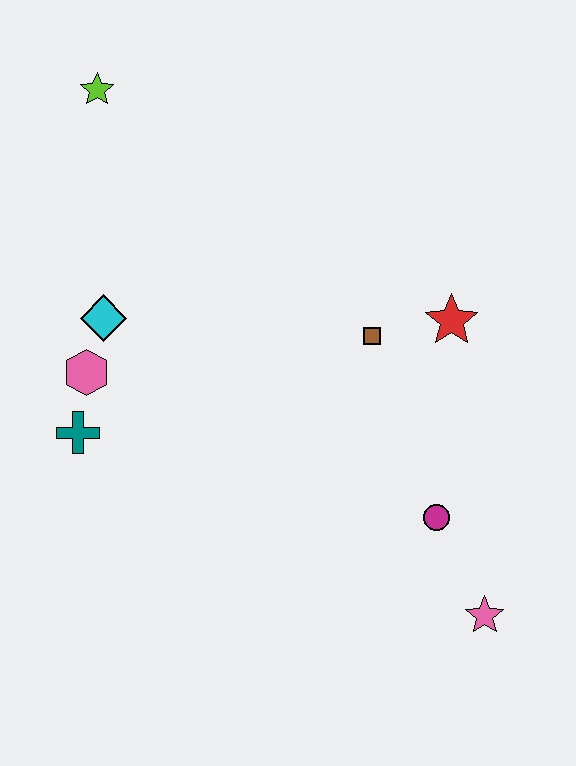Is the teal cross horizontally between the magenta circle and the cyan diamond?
No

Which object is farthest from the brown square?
The lime star is farthest from the brown square.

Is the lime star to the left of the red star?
Yes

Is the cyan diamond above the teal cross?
Yes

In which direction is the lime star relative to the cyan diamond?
The lime star is above the cyan diamond.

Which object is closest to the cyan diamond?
The pink hexagon is closest to the cyan diamond.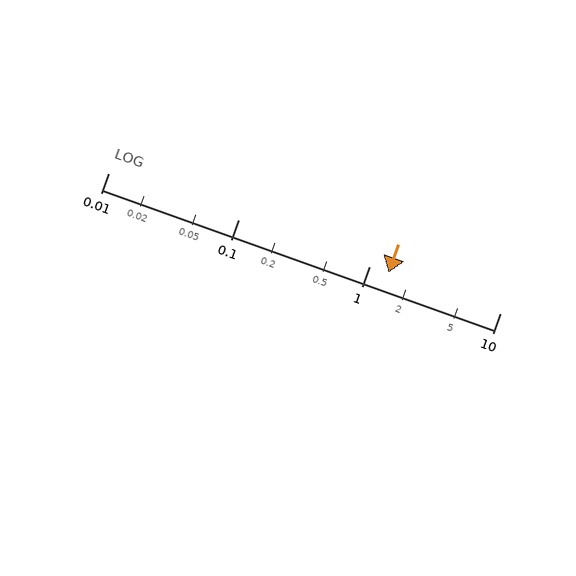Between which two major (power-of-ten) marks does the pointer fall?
The pointer is between 1 and 10.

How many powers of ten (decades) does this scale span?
The scale spans 3 decades, from 0.01 to 10.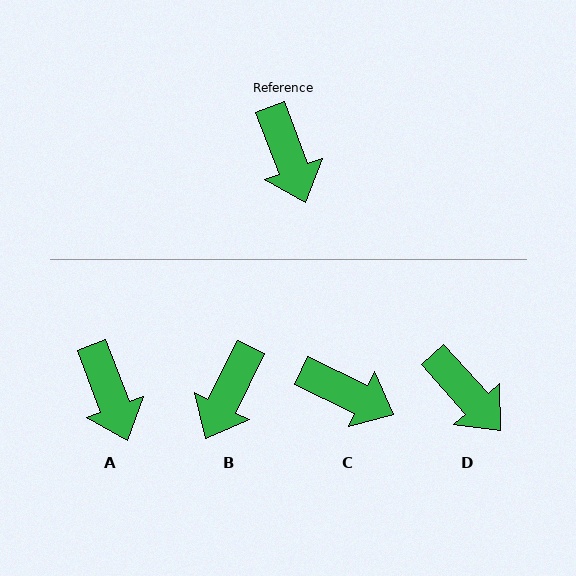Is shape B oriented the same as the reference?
No, it is off by about 47 degrees.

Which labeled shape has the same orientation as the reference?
A.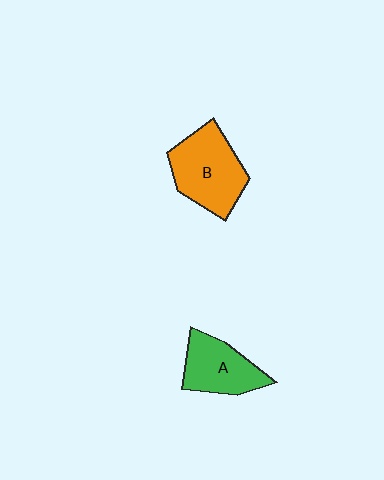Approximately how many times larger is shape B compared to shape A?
Approximately 1.3 times.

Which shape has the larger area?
Shape B (orange).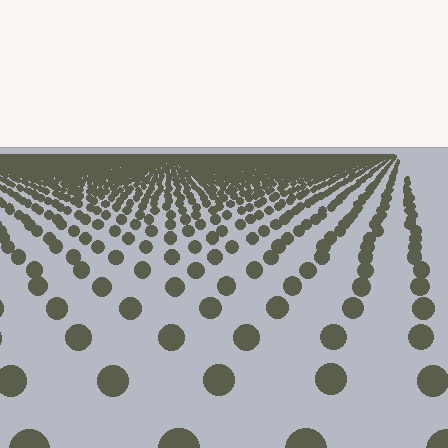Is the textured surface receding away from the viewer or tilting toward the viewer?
The surface is receding away from the viewer. Texture elements get smaller and denser toward the top.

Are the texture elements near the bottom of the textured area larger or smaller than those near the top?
Larger. Near the bottom, elements are closer to the viewer and appear at a bigger on-screen size.